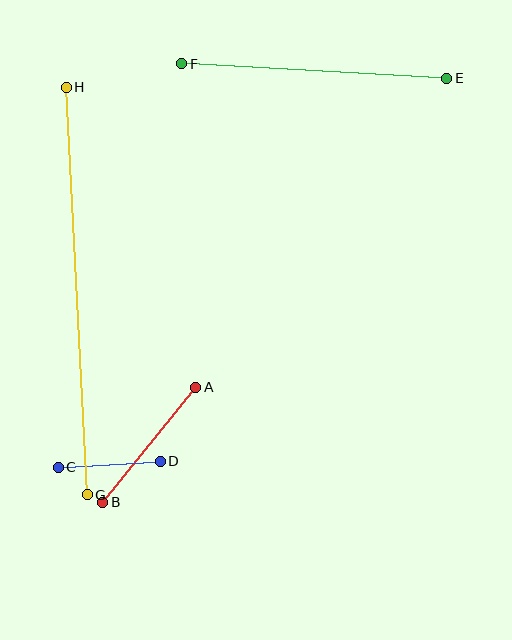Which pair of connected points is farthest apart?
Points G and H are farthest apart.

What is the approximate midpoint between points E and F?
The midpoint is at approximately (314, 71) pixels.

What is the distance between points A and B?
The distance is approximately 148 pixels.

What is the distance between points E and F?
The distance is approximately 265 pixels.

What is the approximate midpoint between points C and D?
The midpoint is at approximately (109, 464) pixels.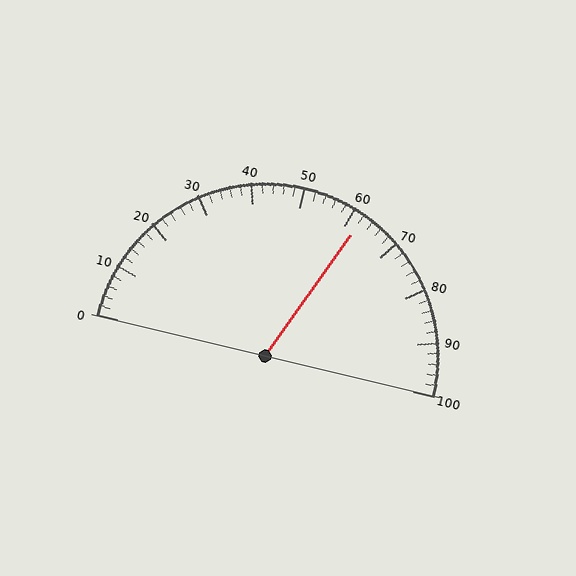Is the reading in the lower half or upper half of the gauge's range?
The reading is in the upper half of the range (0 to 100).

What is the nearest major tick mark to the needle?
The nearest major tick mark is 60.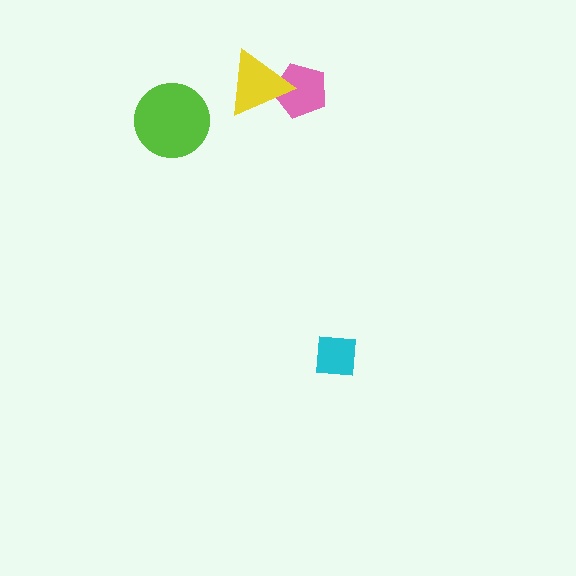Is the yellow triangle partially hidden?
No, no other shape covers it.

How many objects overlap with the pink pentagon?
1 object overlaps with the pink pentagon.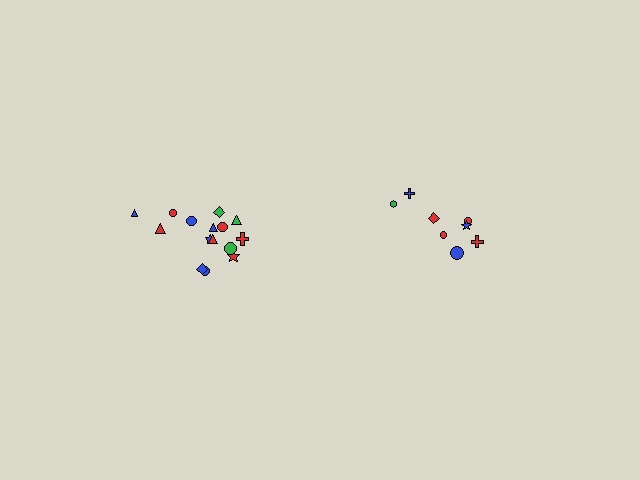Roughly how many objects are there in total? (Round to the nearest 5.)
Roughly 25 objects in total.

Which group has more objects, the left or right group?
The left group.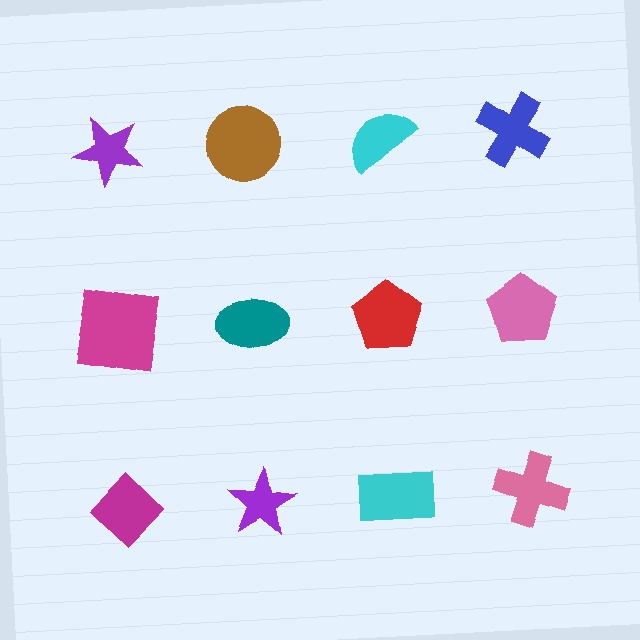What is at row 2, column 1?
A magenta square.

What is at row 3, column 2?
A purple star.